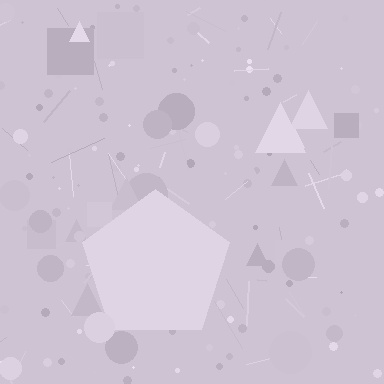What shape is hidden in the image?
A pentagon is hidden in the image.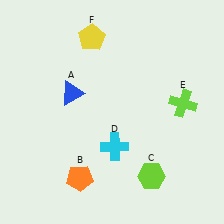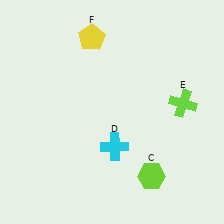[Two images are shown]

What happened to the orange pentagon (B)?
The orange pentagon (B) was removed in Image 2. It was in the bottom-left area of Image 1.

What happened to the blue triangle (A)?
The blue triangle (A) was removed in Image 2. It was in the top-left area of Image 1.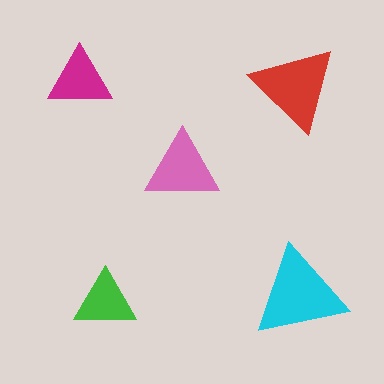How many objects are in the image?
There are 5 objects in the image.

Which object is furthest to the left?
The magenta triangle is leftmost.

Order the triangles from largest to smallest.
the cyan one, the red one, the pink one, the magenta one, the green one.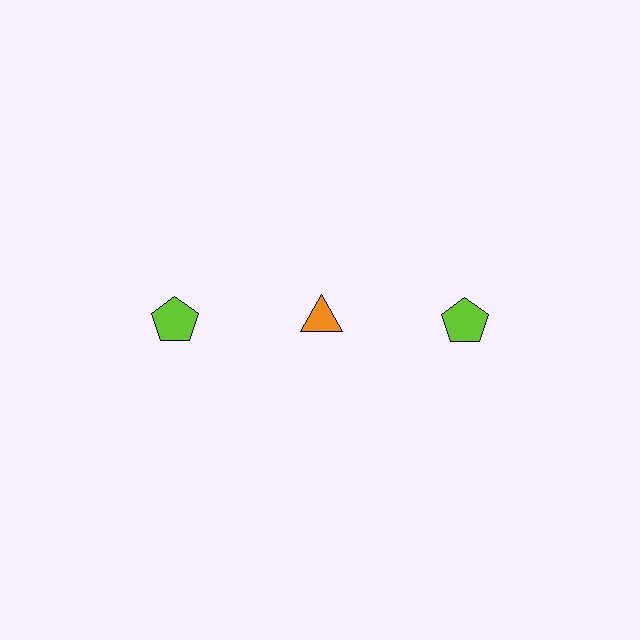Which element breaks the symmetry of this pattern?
The orange triangle in the top row, second from left column breaks the symmetry. All other shapes are lime pentagons.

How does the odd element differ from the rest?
It differs in both color (orange instead of lime) and shape (triangle instead of pentagon).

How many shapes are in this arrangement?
There are 3 shapes arranged in a grid pattern.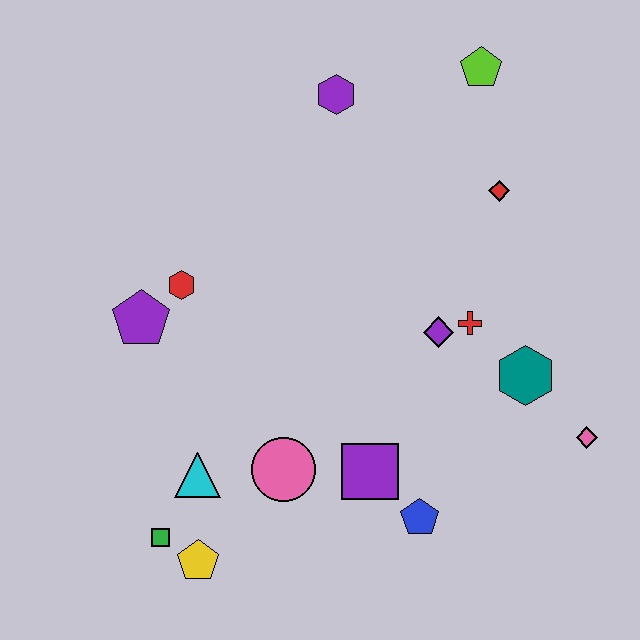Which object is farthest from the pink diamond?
The purple pentagon is farthest from the pink diamond.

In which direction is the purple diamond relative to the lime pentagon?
The purple diamond is below the lime pentagon.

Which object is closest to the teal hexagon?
The red cross is closest to the teal hexagon.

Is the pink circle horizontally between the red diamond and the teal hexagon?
No